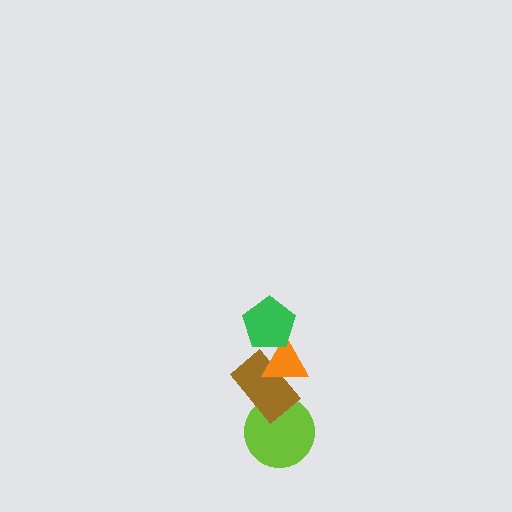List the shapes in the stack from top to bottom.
From top to bottom: the green pentagon, the orange triangle, the brown rectangle, the lime circle.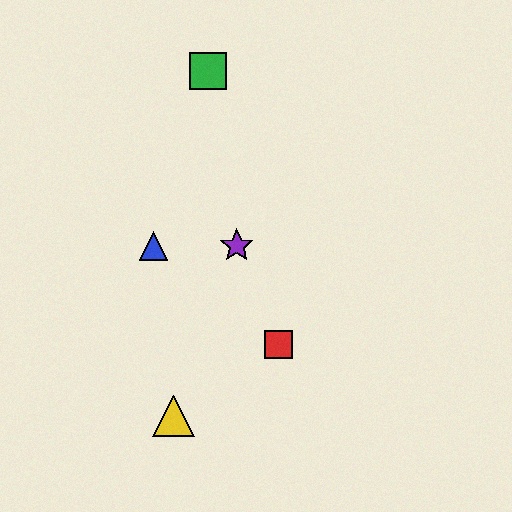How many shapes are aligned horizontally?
2 shapes (the blue triangle, the purple star) are aligned horizontally.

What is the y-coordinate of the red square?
The red square is at y≈345.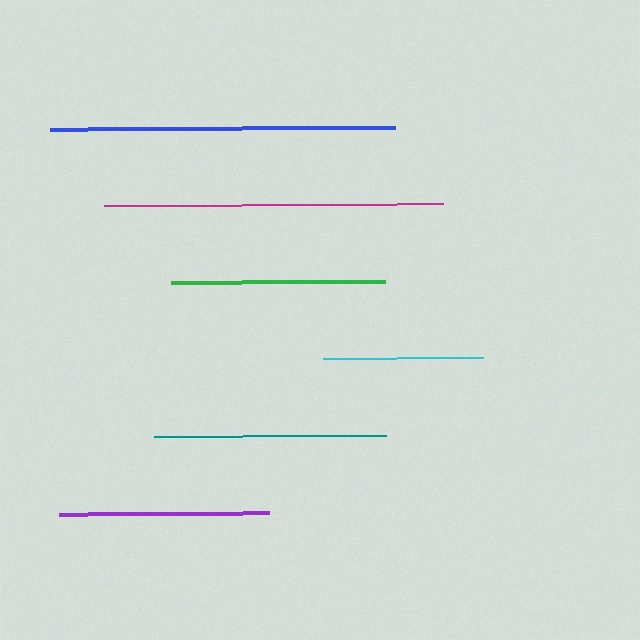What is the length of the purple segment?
The purple segment is approximately 210 pixels long.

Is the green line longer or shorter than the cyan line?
The green line is longer than the cyan line.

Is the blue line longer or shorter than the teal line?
The blue line is longer than the teal line.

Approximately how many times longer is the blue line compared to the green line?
The blue line is approximately 1.6 times the length of the green line.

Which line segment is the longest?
The blue line is the longest at approximately 344 pixels.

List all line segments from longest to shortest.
From longest to shortest: blue, magenta, teal, green, purple, cyan.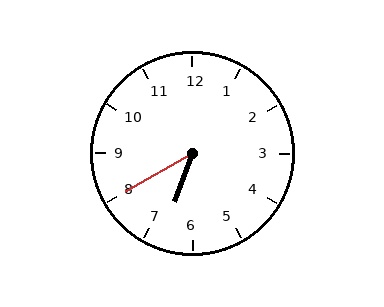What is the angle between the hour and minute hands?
Approximately 40 degrees.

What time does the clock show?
6:40.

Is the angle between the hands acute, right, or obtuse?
It is acute.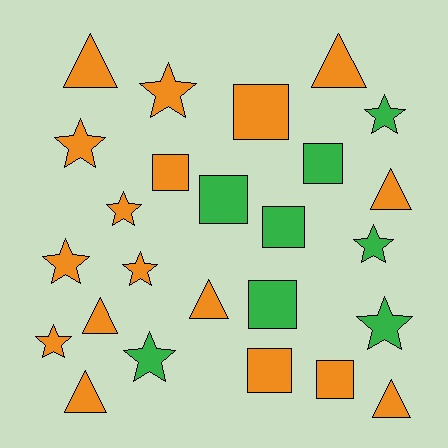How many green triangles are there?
There are no green triangles.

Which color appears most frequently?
Orange, with 17 objects.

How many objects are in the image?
There are 25 objects.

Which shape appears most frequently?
Star, with 10 objects.